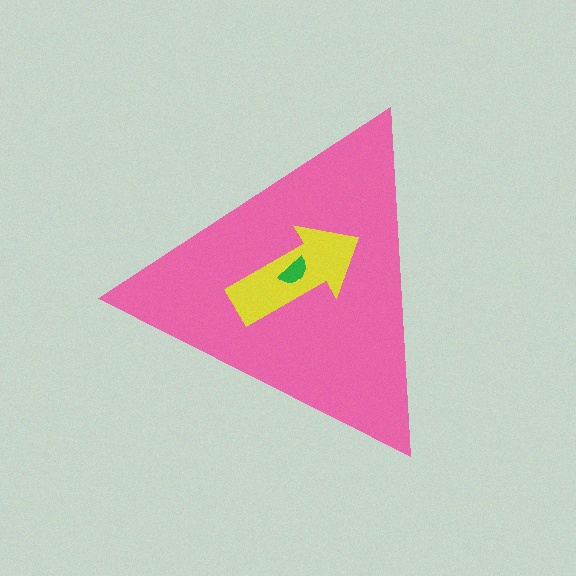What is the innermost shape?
The green semicircle.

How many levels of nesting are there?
3.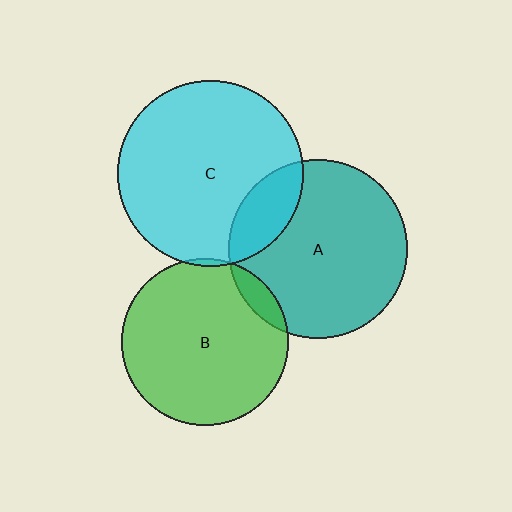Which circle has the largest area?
Circle C (cyan).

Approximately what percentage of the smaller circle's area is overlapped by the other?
Approximately 20%.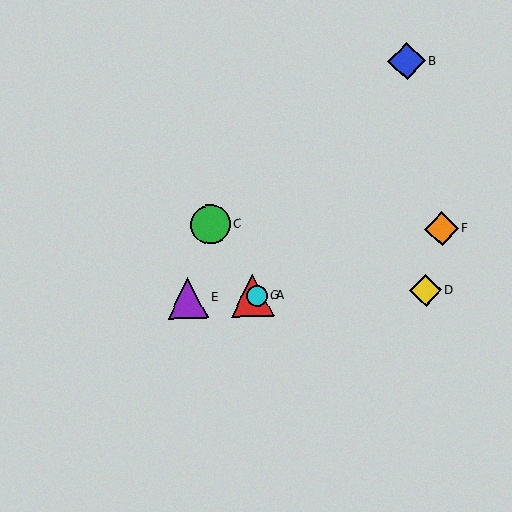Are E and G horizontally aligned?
Yes, both are at y≈298.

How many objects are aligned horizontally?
4 objects (A, D, E, G) are aligned horizontally.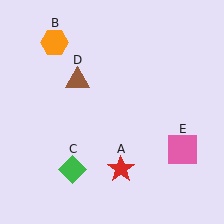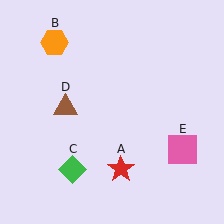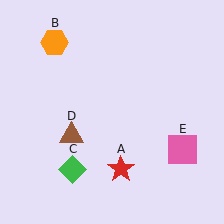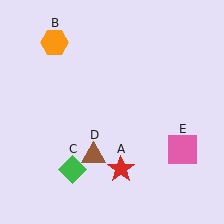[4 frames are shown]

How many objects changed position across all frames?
1 object changed position: brown triangle (object D).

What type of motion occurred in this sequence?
The brown triangle (object D) rotated counterclockwise around the center of the scene.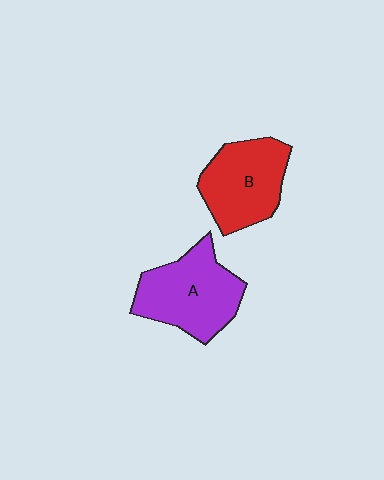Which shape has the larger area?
Shape A (purple).